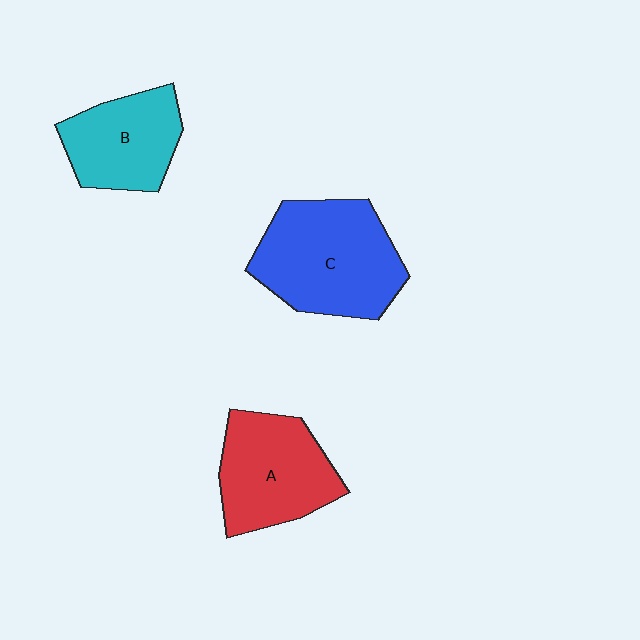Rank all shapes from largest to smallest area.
From largest to smallest: C (blue), A (red), B (cyan).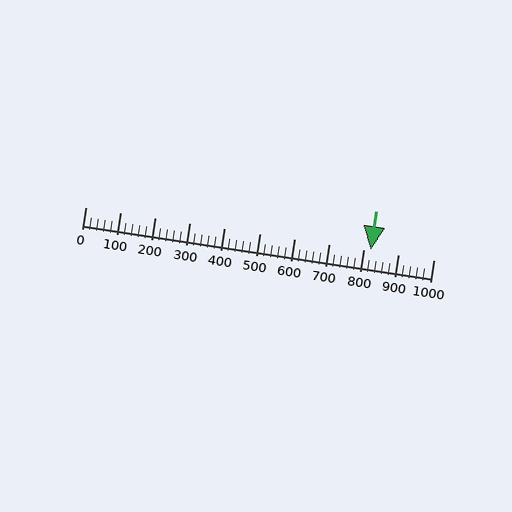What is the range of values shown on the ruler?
The ruler shows values from 0 to 1000.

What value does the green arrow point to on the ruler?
The green arrow points to approximately 820.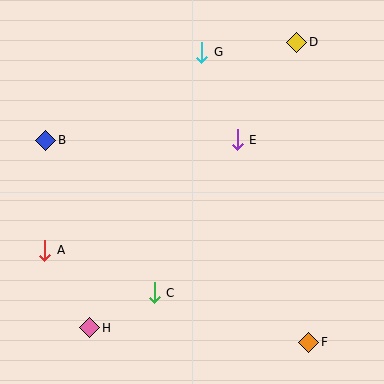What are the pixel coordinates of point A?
Point A is at (45, 250).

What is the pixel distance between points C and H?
The distance between C and H is 73 pixels.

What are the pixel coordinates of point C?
Point C is at (154, 293).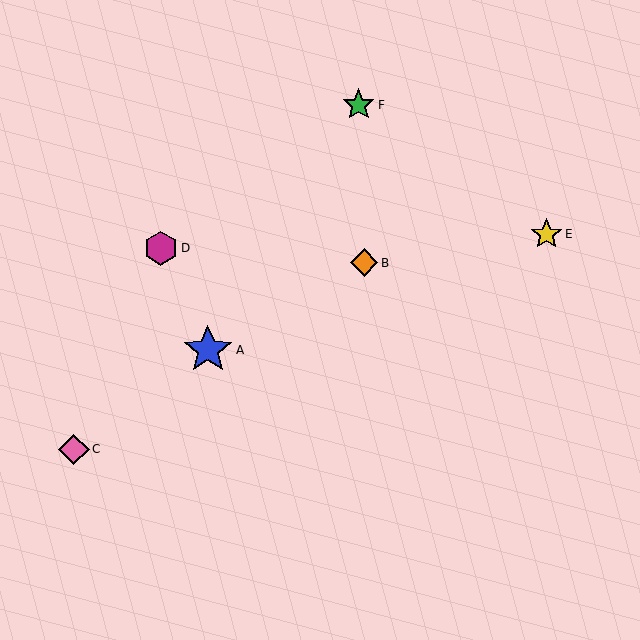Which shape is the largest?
The blue star (labeled A) is the largest.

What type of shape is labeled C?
Shape C is a pink diamond.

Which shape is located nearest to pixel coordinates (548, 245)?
The yellow star (labeled E) at (547, 234) is nearest to that location.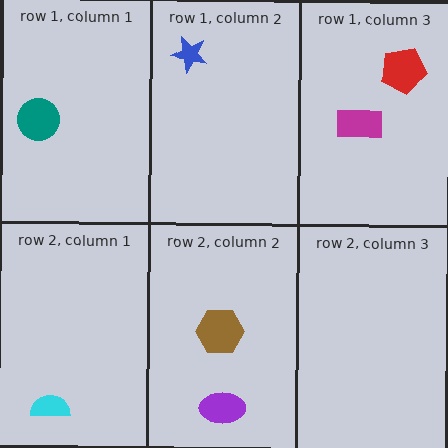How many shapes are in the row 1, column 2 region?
1.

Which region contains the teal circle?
The row 1, column 1 region.